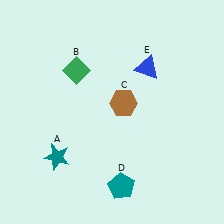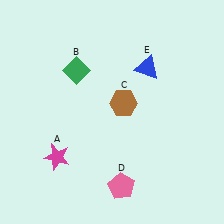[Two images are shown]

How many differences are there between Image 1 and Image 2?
There are 2 differences between the two images.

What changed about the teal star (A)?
In Image 1, A is teal. In Image 2, it changed to magenta.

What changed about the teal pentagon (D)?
In Image 1, D is teal. In Image 2, it changed to pink.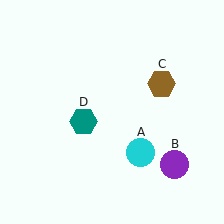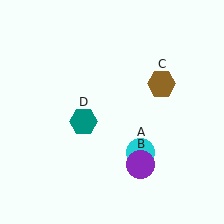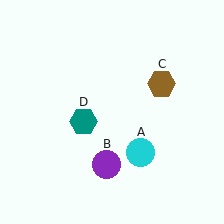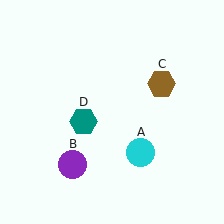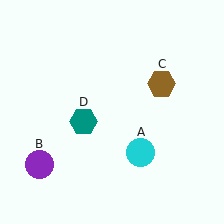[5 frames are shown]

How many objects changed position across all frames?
1 object changed position: purple circle (object B).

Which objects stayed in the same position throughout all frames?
Cyan circle (object A) and brown hexagon (object C) and teal hexagon (object D) remained stationary.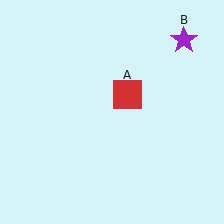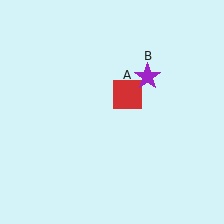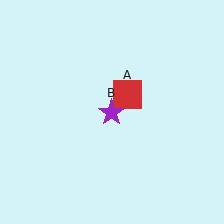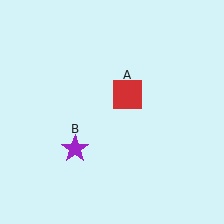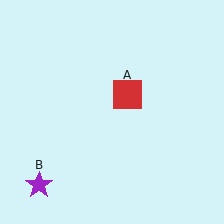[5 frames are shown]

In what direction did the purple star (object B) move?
The purple star (object B) moved down and to the left.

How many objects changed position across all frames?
1 object changed position: purple star (object B).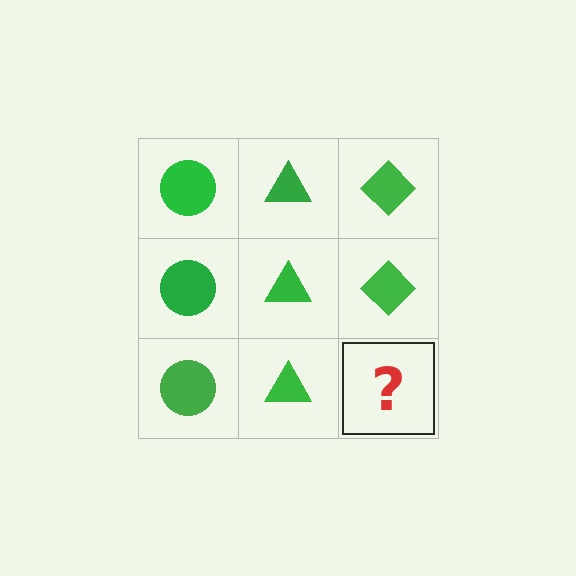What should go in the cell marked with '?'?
The missing cell should contain a green diamond.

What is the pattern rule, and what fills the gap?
The rule is that each column has a consistent shape. The gap should be filled with a green diamond.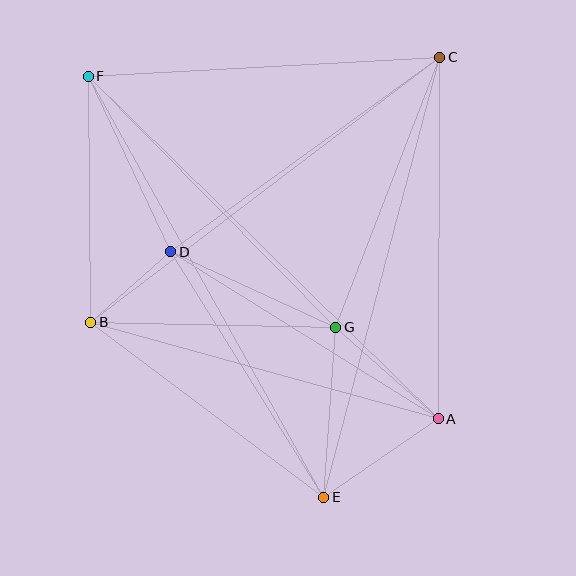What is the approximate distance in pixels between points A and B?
The distance between A and B is approximately 361 pixels.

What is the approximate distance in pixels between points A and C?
The distance between A and C is approximately 362 pixels.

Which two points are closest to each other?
Points B and D are closest to each other.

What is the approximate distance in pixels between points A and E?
The distance between A and E is approximately 138 pixels.